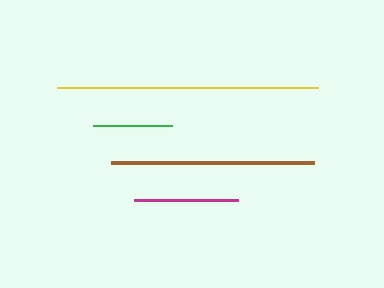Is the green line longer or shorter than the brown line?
The brown line is longer than the green line.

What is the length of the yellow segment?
The yellow segment is approximately 261 pixels long.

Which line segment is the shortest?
The green line is the shortest at approximately 79 pixels.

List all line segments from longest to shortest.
From longest to shortest: yellow, brown, magenta, green.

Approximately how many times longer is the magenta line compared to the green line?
The magenta line is approximately 1.3 times the length of the green line.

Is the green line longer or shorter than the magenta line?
The magenta line is longer than the green line.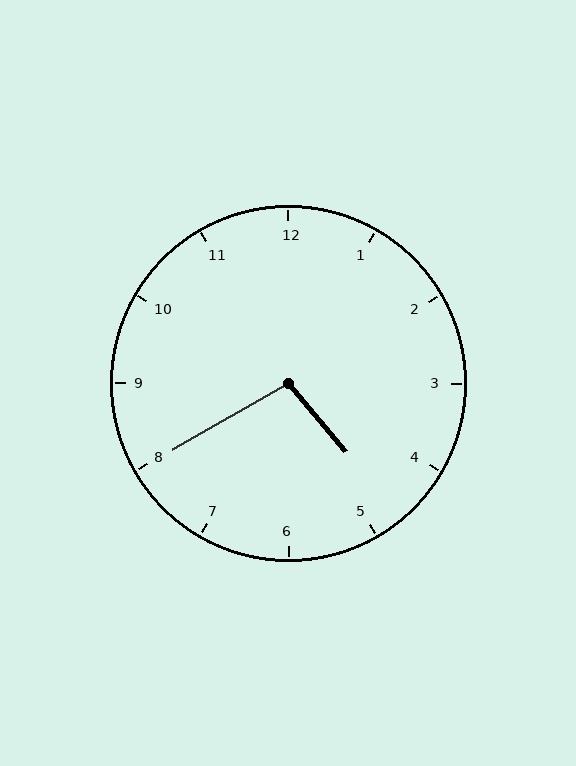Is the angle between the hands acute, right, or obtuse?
It is obtuse.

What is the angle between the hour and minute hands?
Approximately 100 degrees.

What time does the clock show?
4:40.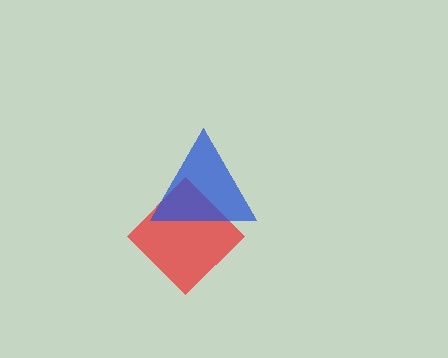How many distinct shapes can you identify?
There are 2 distinct shapes: a red diamond, a blue triangle.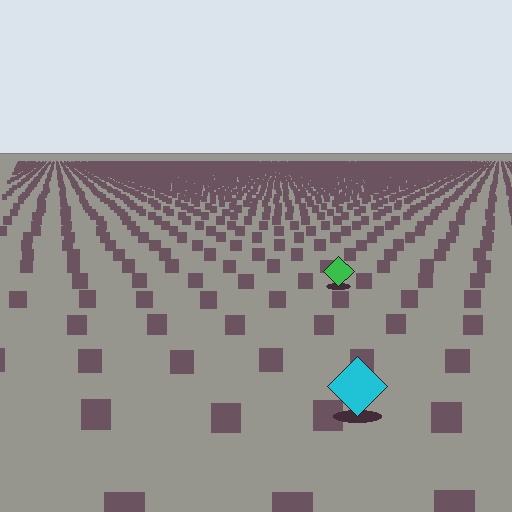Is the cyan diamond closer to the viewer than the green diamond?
Yes. The cyan diamond is closer — you can tell from the texture gradient: the ground texture is coarser near it.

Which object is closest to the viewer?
The cyan diamond is closest. The texture marks near it are larger and more spread out.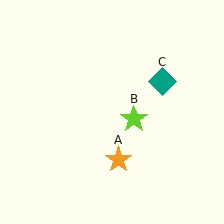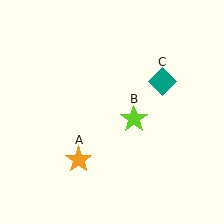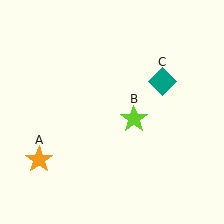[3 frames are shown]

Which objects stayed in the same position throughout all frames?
Lime star (object B) and teal diamond (object C) remained stationary.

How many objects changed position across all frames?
1 object changed position: orange star (object A).